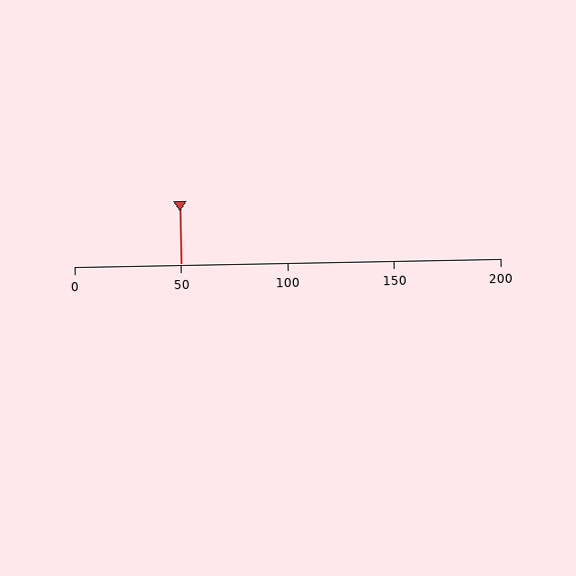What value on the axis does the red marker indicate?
The marker indicates approximately 50.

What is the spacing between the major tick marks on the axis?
The major ticks are spaced 50 apart.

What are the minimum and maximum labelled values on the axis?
The axis runs from 0 to 200.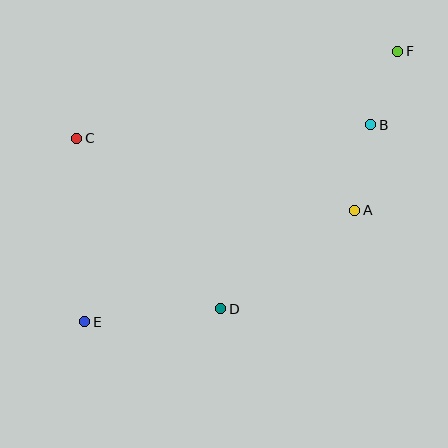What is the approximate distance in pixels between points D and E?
The distance between D and E is approximately 136 pixels.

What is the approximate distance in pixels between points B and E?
The distance between B and E is approximately 347 pixels.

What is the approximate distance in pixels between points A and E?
The distance between A and E is approximately 292 pixels.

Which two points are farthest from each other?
Points E and F are farthest from each other.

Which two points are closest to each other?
Points B and F are closest to each other.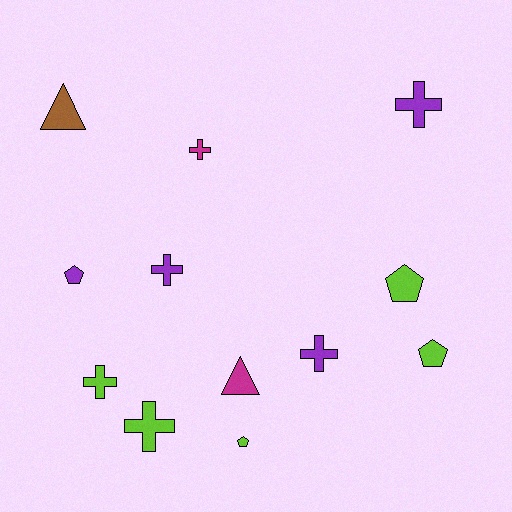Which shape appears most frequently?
Cross, with 6 objects.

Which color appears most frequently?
Lime, with 5 objects.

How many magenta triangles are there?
There is 1 magenta triangle.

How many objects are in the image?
There are 12 objects.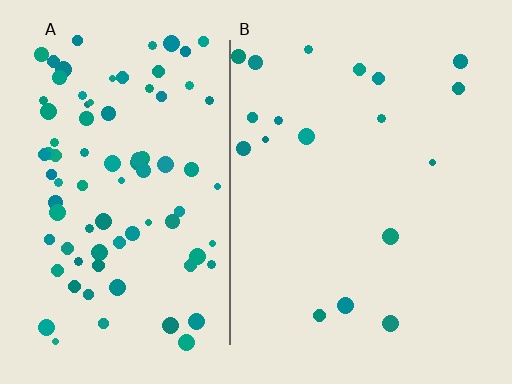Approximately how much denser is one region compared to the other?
Approximately 5.0× — region A over region B.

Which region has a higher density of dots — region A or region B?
A (the left).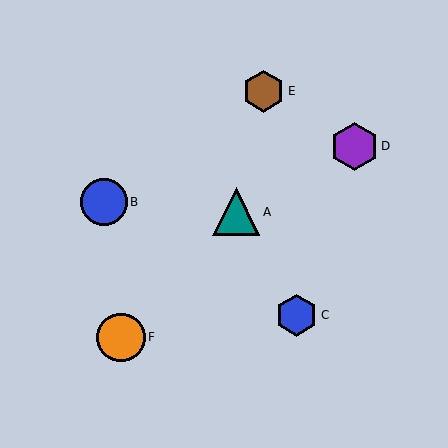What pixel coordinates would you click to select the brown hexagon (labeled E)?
Click at (264, 91) to select the brown hexagon E.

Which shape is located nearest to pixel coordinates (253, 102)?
The brown hexagon (labeled E) at (264, 91) is nearest to that location.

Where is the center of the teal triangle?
The center of the teal triangle is at (236, 212).